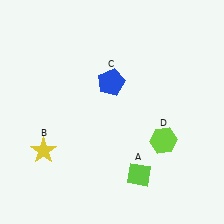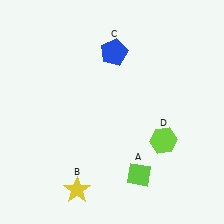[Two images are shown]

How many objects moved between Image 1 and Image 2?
2 objects moved between the two images.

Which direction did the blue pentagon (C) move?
The blue pentagon (C) moved up.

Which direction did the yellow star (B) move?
The yellow star (B) moved down.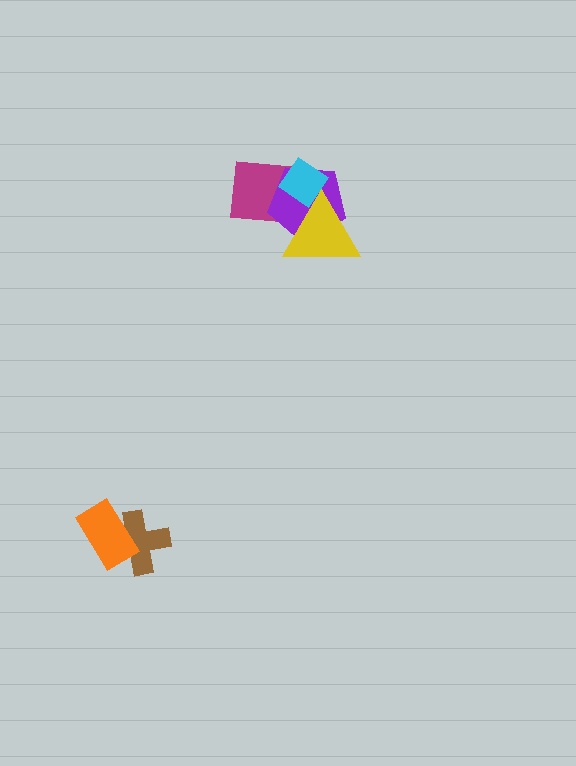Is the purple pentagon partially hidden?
Yes, it is partially covered by another shape.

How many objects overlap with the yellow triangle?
2 objects overlap with the yellow triangle.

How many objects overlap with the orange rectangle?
1 object overlaps with the orange rectangle.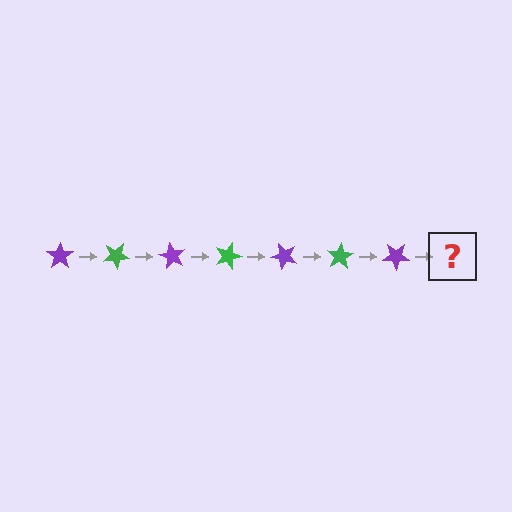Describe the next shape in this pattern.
It should be a green star, rotated 210 degrees from the start.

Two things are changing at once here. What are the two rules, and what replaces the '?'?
The two rules are that it rotates 30 degrees each step and the color cycles through purple and green. The '?' should be a green star, rotated 210 degrees from the start.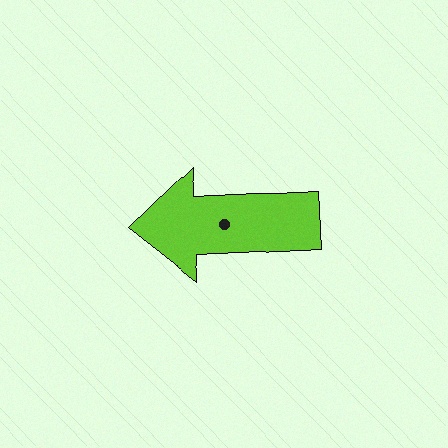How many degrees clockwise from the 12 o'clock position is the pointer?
Approximately 267 degrees.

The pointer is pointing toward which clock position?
Roughly 9 o'clock.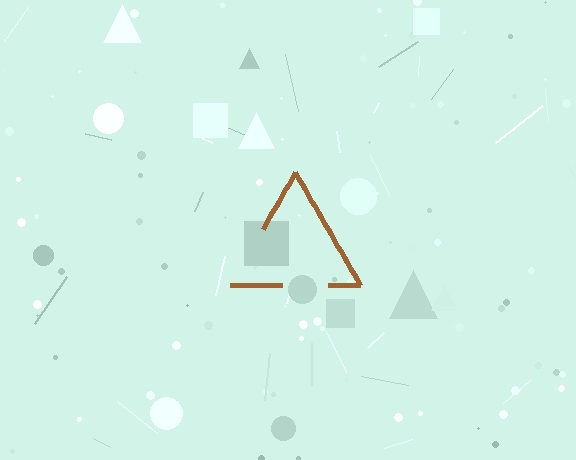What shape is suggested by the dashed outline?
The dashed outline suggests a triangle.